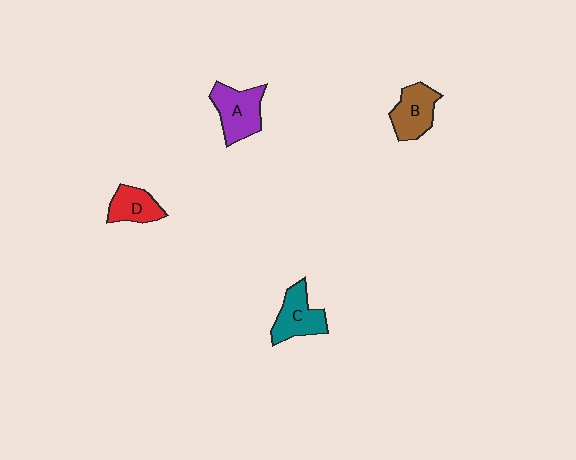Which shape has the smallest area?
Shape D (red).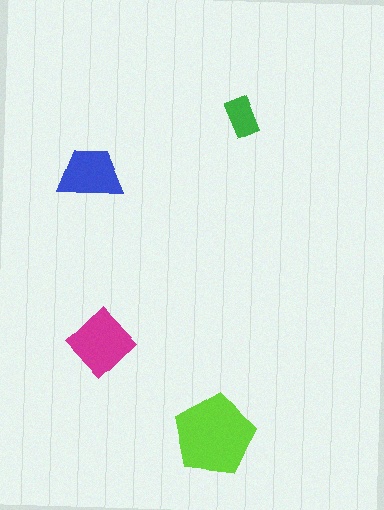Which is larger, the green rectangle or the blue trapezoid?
The blue trapezoid.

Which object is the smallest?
The green rectangle.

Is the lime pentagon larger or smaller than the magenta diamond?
Larger.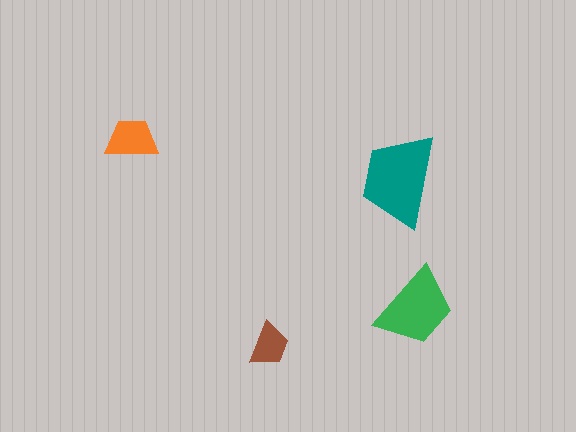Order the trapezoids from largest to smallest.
the teal one, the green one, the orange one, the brown one.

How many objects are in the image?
There are 4 objects in the image.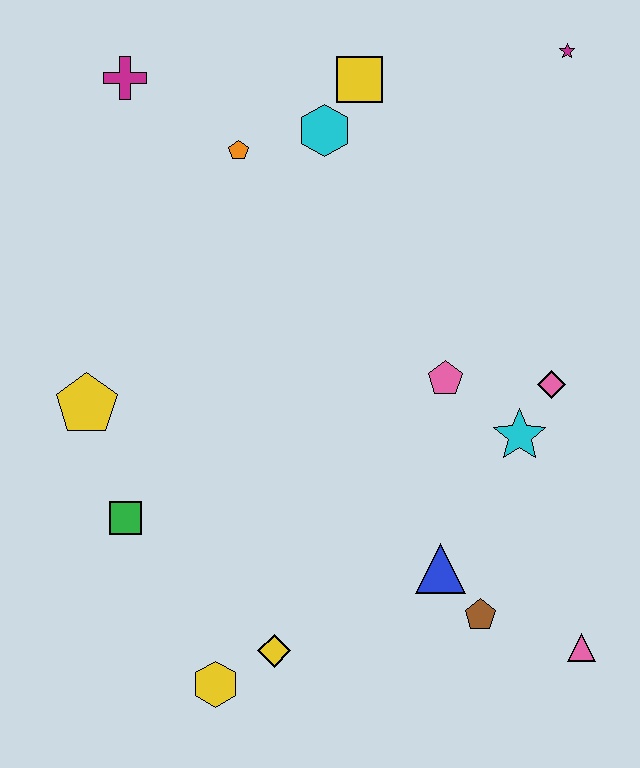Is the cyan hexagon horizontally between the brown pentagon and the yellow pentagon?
Yes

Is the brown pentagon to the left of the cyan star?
Yes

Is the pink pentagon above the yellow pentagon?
Yes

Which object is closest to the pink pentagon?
The cyan star is closest to the pink pentagon.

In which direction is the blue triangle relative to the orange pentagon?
The blue triangle is below the orange pentagon.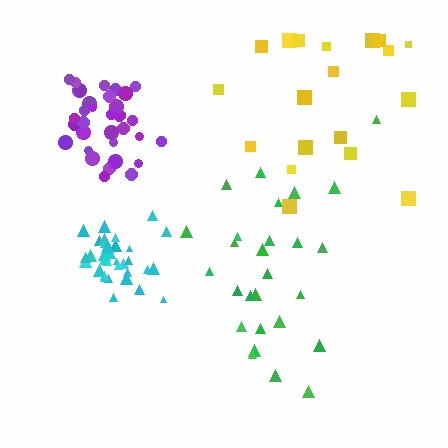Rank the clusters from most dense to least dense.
cyan, purple, green, yellow.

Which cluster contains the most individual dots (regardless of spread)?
Cyan (34).